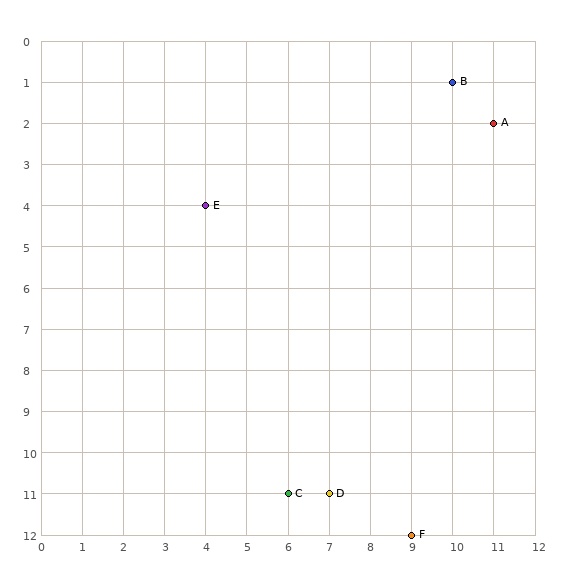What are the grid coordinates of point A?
Point A is at grid coordinates (11, 2).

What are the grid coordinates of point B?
Point B is at grid coordinates (10, 1).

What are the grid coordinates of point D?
Point D is at grid coordinates (7, 11).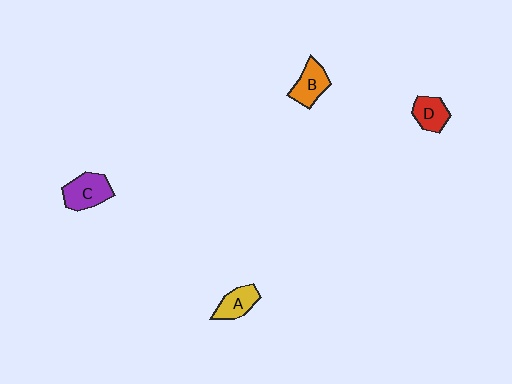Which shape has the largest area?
Shape C (purple).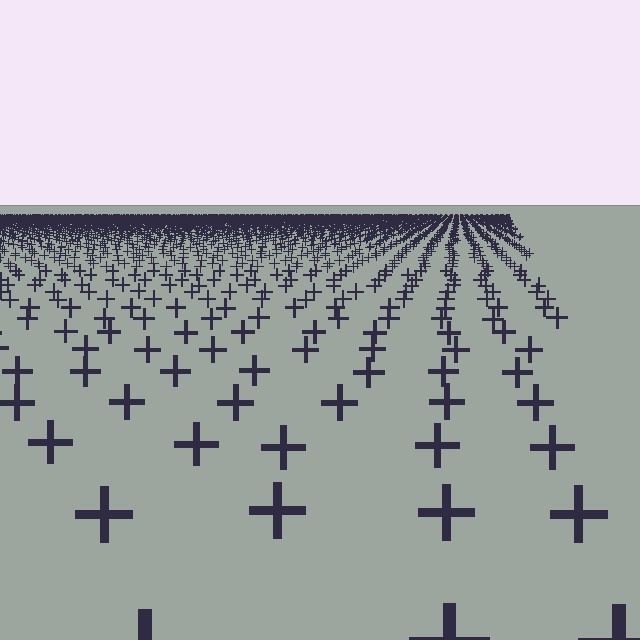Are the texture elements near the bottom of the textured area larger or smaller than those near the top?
Larger. Near the bottom, elements are closer to the viewer and appear at a bigger on-screen size.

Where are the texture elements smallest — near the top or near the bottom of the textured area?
Near the top.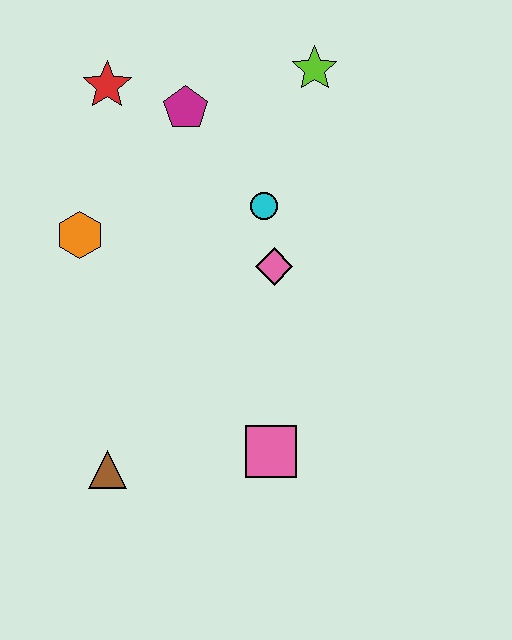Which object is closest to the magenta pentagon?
The red star is closest to the magenta pentagon.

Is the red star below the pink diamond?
No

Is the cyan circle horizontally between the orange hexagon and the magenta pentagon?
No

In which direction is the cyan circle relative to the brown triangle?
The cyan circle is above the brown triangle.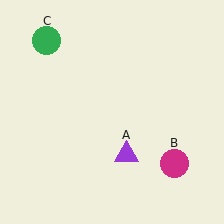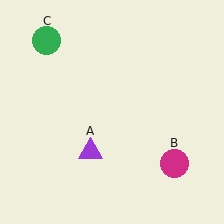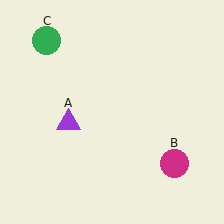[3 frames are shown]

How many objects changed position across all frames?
1 object changed position: purple triangle (object A).